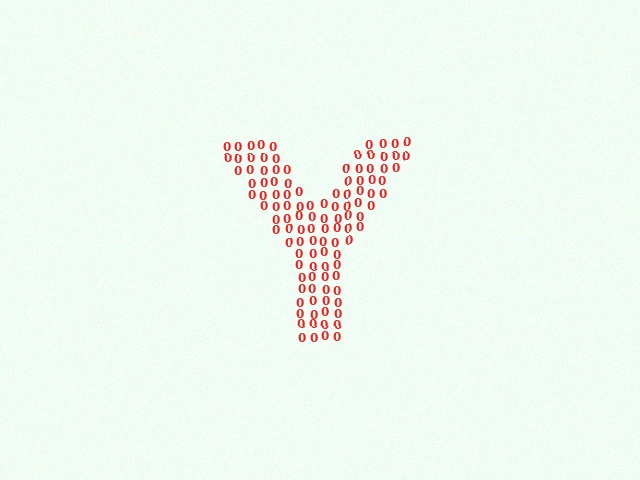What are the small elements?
The small elements are digit 0's.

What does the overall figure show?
The overall figure shows the letter Y.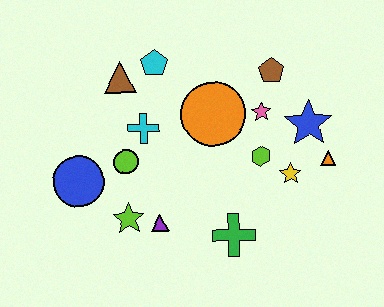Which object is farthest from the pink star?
The blue circle is farthest from the pink star.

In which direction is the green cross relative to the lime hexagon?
The green cross is below the lime hexagon.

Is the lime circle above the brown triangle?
No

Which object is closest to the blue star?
The orange triangle is closest to the blue star.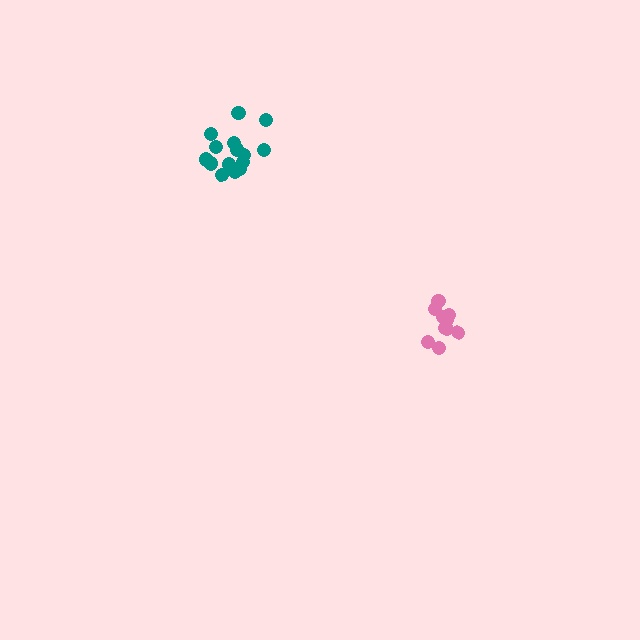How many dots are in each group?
Group 1: 16 dots, Group 2: 10 dots (26 total).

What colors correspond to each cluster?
The clusters are colored: teal, pink.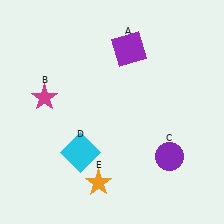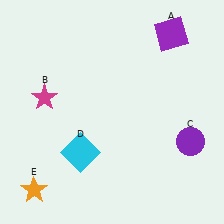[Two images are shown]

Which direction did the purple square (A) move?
The purple square (A) moved right.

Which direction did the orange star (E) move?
The orange star (E) moved left.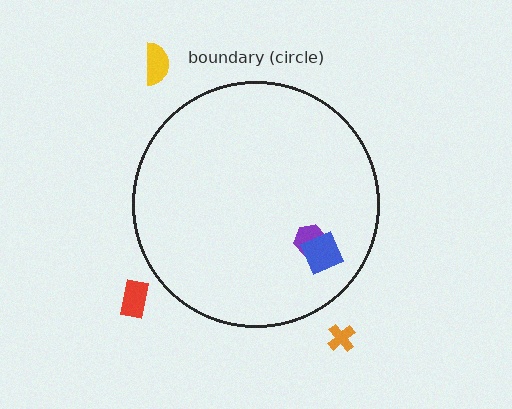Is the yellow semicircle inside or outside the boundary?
Outside.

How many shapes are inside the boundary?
2 inside, 3 outside.